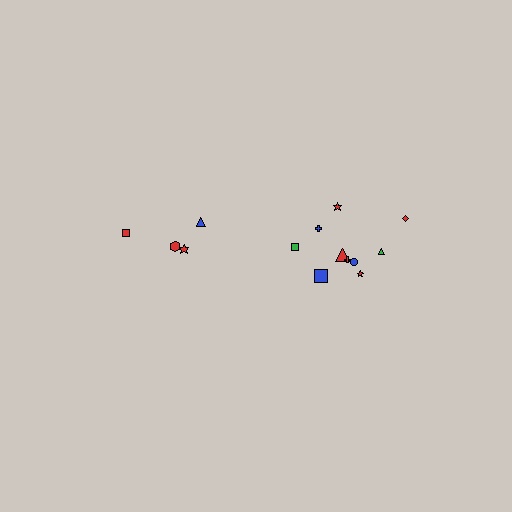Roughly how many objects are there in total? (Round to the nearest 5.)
Roughly 15 objects in total.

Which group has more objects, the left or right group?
The right group.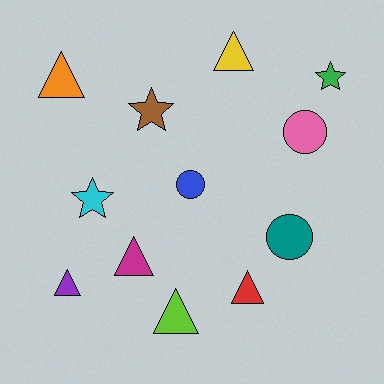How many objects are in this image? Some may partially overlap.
There are 12 objects.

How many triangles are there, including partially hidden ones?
There are 6 triangles.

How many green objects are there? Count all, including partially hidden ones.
There is 1 green object.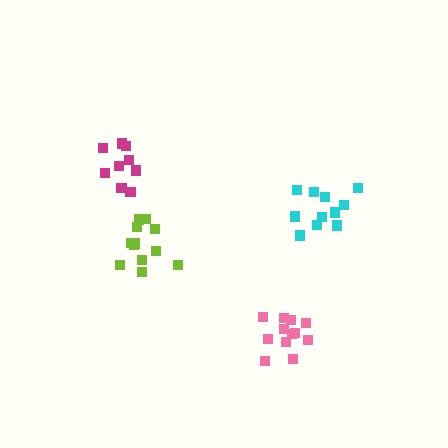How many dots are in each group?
Group 1: 12 dots, Group 2: 12 dots, Group 3: 11 dots, Group 4: 10 dots (45 total).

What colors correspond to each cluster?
The clusters are colored: pink, lime, cyan, magenta.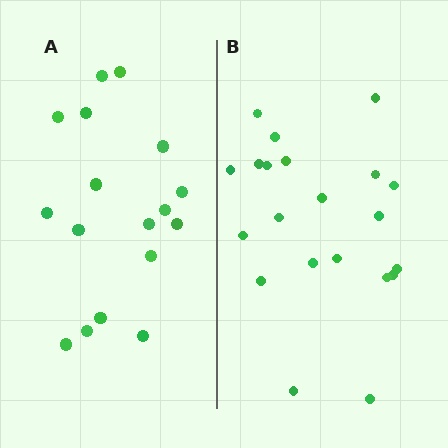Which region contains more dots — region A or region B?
Region B (the right region) has more dots.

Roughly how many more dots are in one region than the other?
Region B has about 4 more dots than region A.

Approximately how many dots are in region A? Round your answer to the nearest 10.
About 20 dots. (The exact count is 17, which rounds to 20.)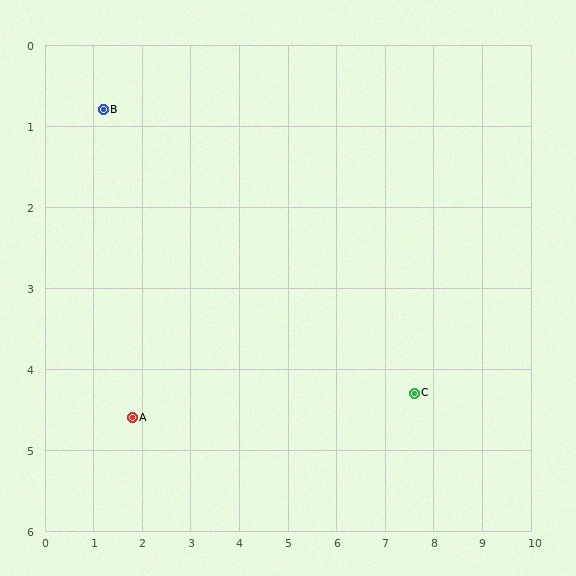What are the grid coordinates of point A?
Point A is at approximately (1.8, 4.6).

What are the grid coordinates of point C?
Point C is at approximately (7.6, 4.3).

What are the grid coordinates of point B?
Point B is at approximately (1.2, 0.8).